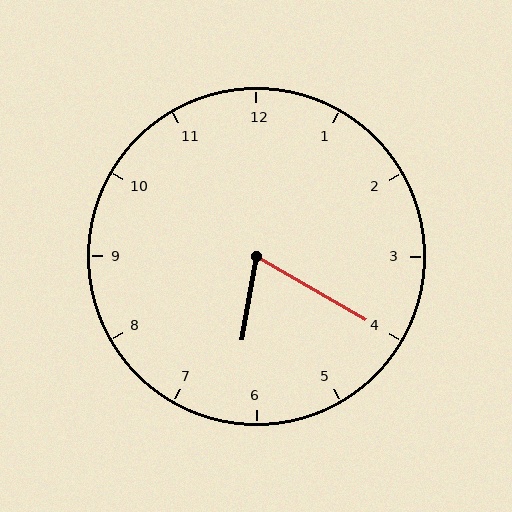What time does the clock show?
6:20.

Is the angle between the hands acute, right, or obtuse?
It is acute.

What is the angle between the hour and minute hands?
Approximately 70 degrees.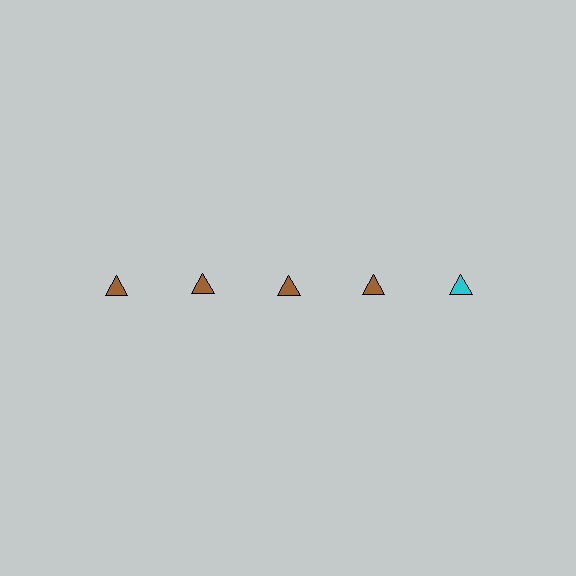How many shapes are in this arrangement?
There are 5 shapes arranged in a grid pattern.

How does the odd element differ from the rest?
It has a different color: cyan instead of brown.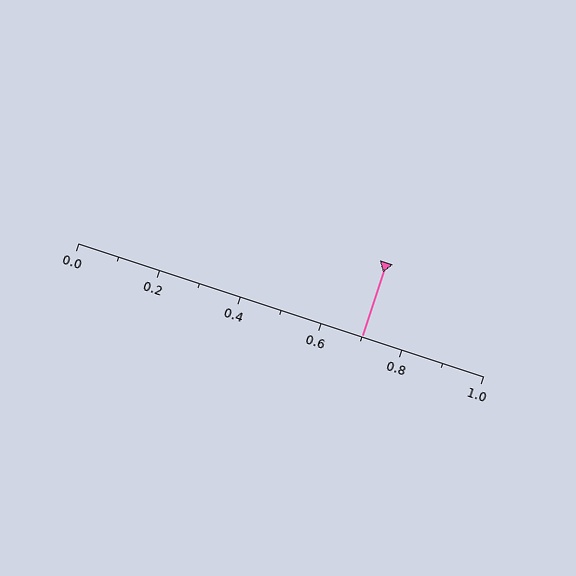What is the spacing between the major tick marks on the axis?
The major ticks are spaced 0.2 apart.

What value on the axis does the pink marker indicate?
The marker indicates approximately 0.7.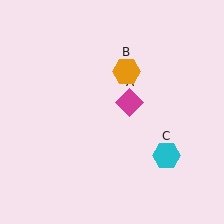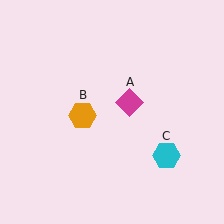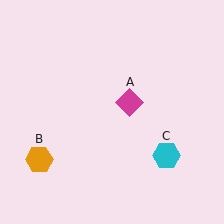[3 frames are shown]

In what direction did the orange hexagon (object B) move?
The orange hexagon (object B) moved down and to the left.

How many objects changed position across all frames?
1 object changed position: orange hexagon (object B).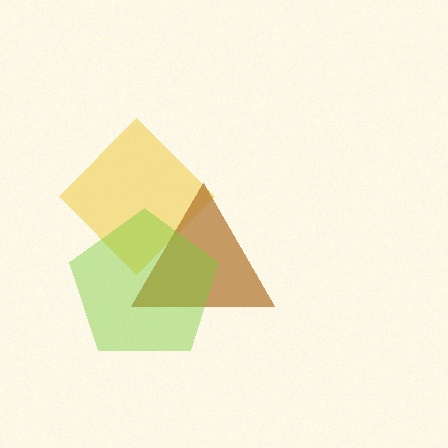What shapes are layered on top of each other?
The layered shapes are: a yellow diamond, a brown triangle, a lime pentagon.